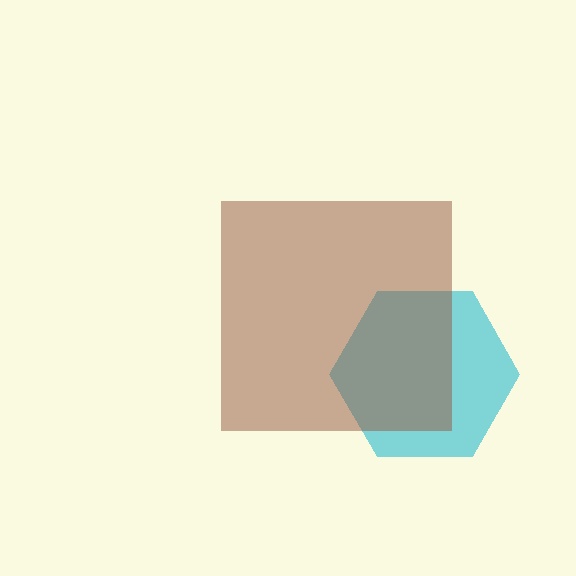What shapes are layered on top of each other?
The layered shapes are: a cyan hexagon, a brown square.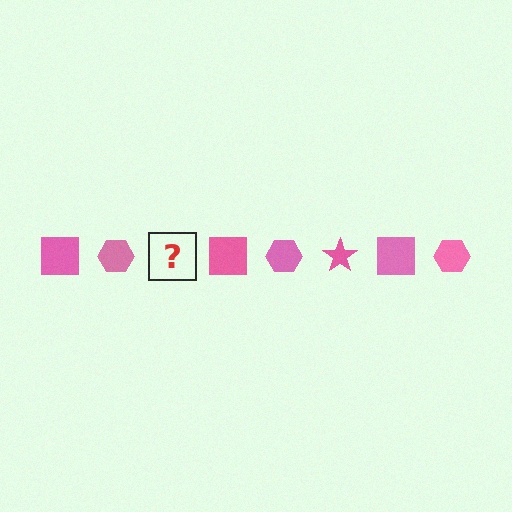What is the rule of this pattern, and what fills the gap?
The rule is that the pattern cycles through square, hexagon, star shapes in pink. The gap should be filled with a pink star.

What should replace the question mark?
The question mark should be replaced with a pink star.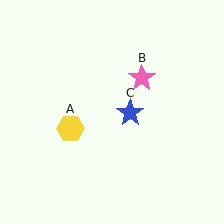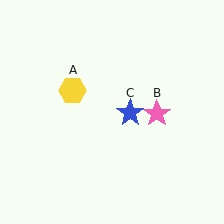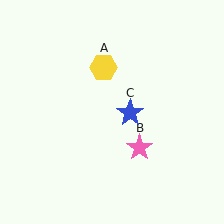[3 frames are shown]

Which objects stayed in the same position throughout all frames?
Blue star (object C) remained stationary.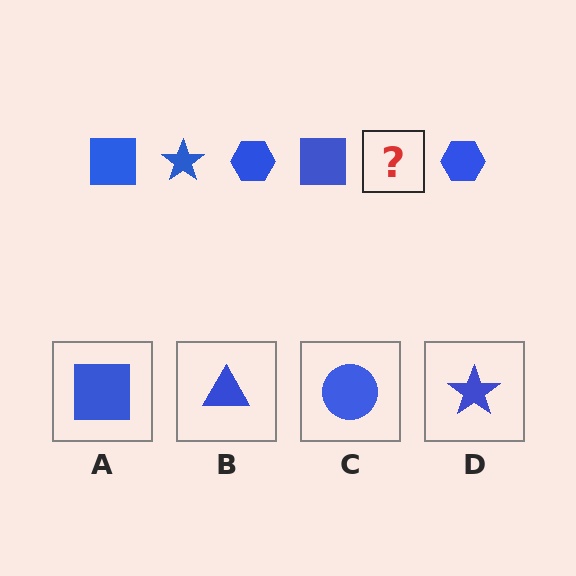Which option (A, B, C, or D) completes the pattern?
D.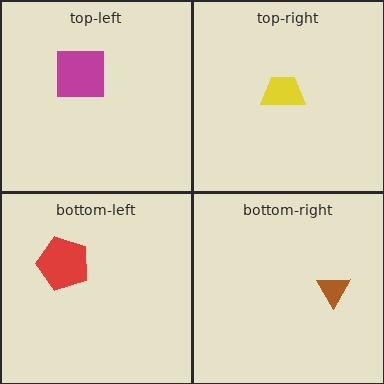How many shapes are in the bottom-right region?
1.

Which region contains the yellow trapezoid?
The top-right region.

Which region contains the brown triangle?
The bottom-right region.